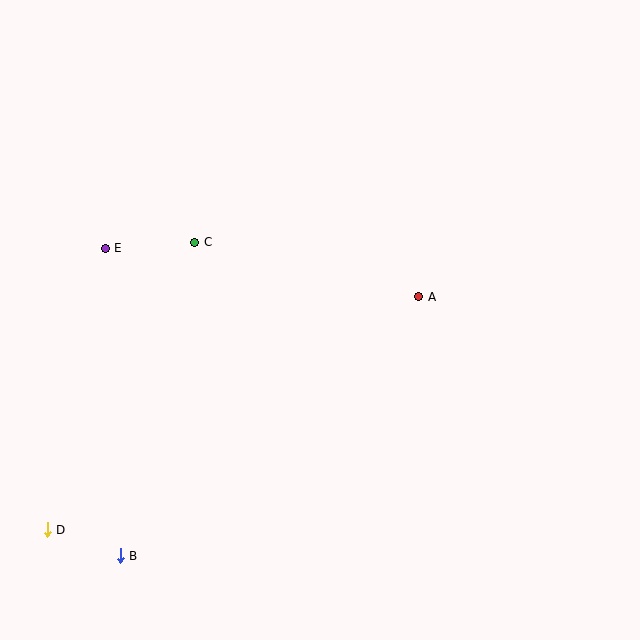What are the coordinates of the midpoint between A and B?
The midpoint between A and B is at (269, 426).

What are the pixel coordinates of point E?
Point E is at (105, 248).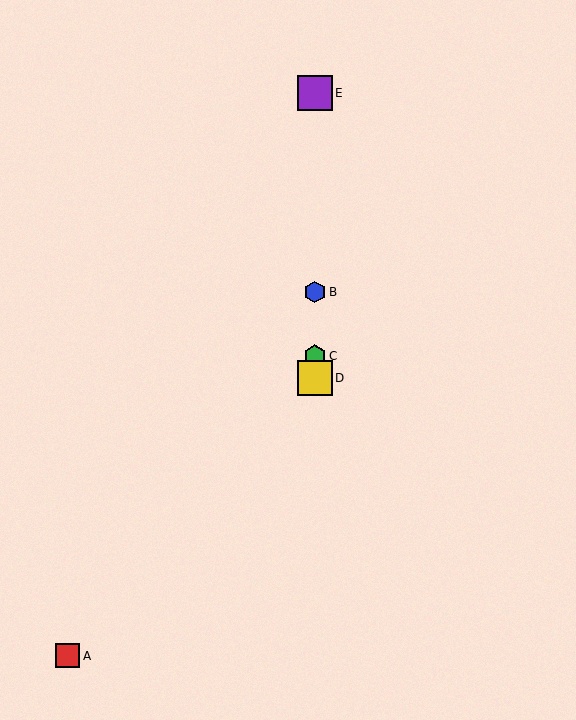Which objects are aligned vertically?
Objects B, C, D, E are aligned vertically.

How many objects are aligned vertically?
4 objects (B, C, D, E) are aligned vertically.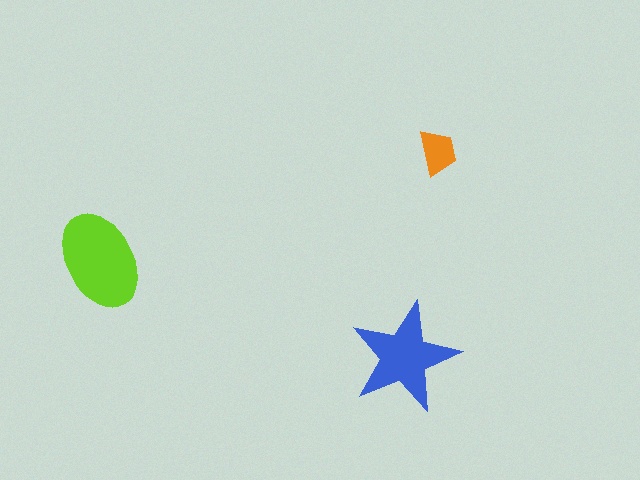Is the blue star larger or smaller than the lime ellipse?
Smaller.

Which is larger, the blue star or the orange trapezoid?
The blue star.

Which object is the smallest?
The orange trapezoid.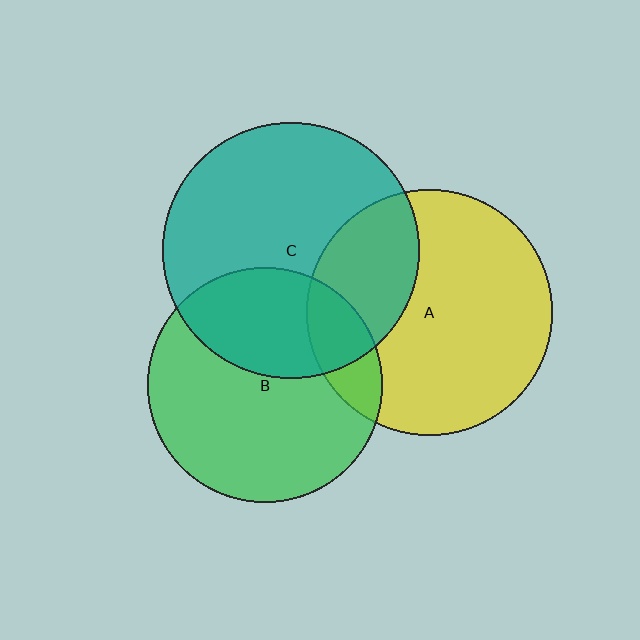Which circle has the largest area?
Circle C (teal).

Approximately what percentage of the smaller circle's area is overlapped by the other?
Approximately 15%.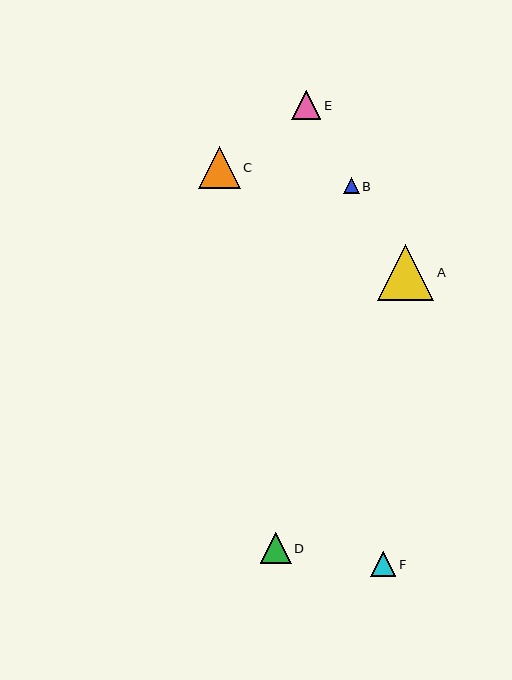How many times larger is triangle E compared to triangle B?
Triangle E is approximately 1.8 times the size of triangle B.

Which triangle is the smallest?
Triangle B is the smallest with a size of approximately 16 pixels.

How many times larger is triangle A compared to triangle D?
Triangle A is approximately 1.8 times the size of triangle D.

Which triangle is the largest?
Triangle A is the largest with a size of approximately 56 pixels.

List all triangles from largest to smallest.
From largest to smallest: A, C, D, E, F, B.